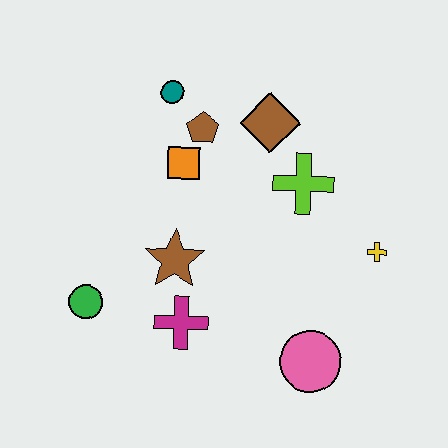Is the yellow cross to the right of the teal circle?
Yes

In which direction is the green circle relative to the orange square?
The green circle is below the orange square.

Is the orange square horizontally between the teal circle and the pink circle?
Yes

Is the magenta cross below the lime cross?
Yes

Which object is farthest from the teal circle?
The pink circle is farthest from the teal circle.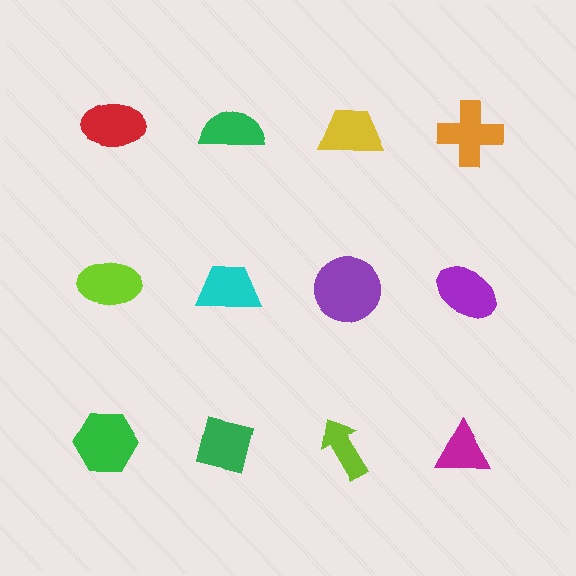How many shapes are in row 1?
4 shapes.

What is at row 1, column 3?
A yellow trapezoid.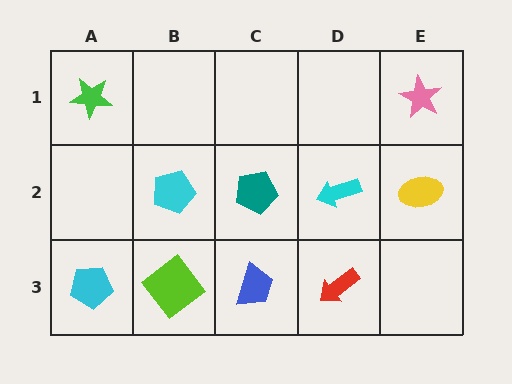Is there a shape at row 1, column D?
No, that cell is empty.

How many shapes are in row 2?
4 shapes.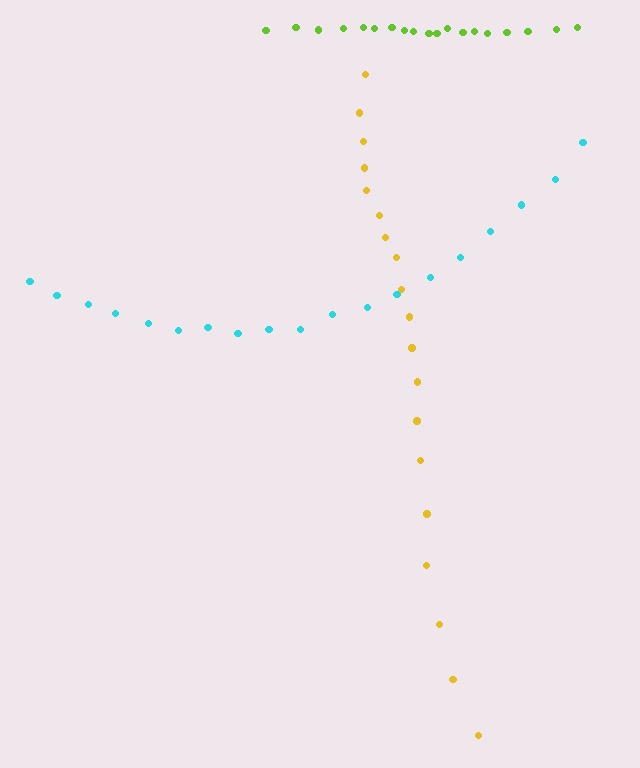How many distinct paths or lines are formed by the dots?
There are 3 distinct paths.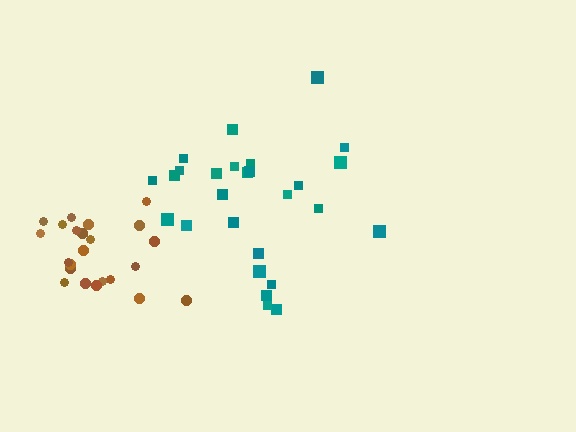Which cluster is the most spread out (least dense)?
Teal.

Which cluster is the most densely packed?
Brown.